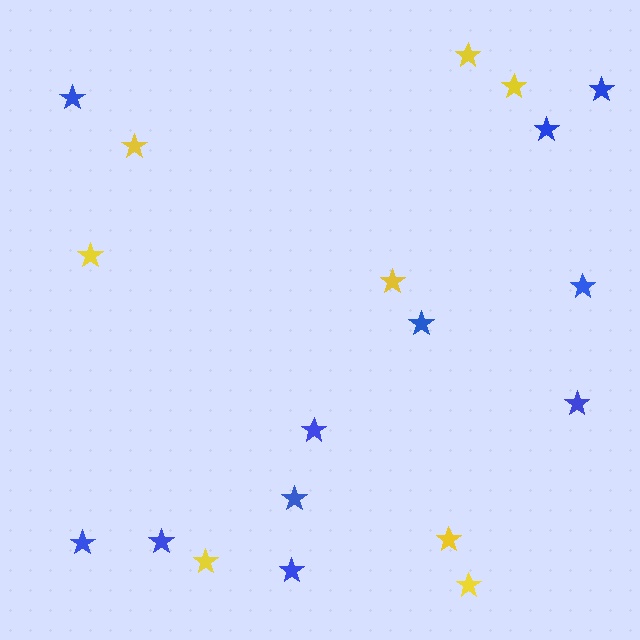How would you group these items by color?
There are 2 groups: one group of yellow stars (8) and one group of blue stars (11).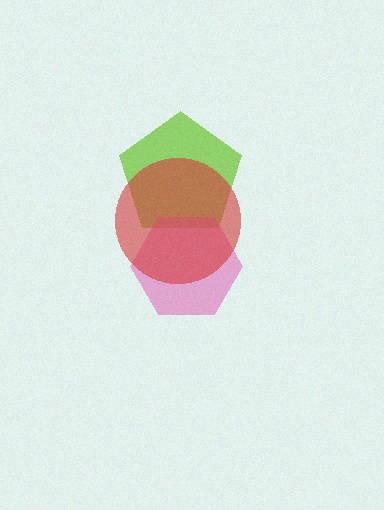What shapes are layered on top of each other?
The layered shapes are: a lime pentagon, a pink hexagon, a red circle.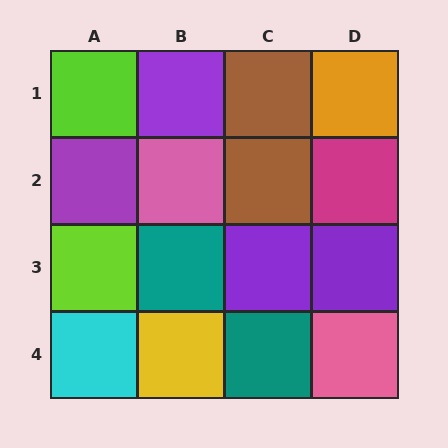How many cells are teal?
2 cells are teal.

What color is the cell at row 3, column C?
Purple.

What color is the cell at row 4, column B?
Yellow.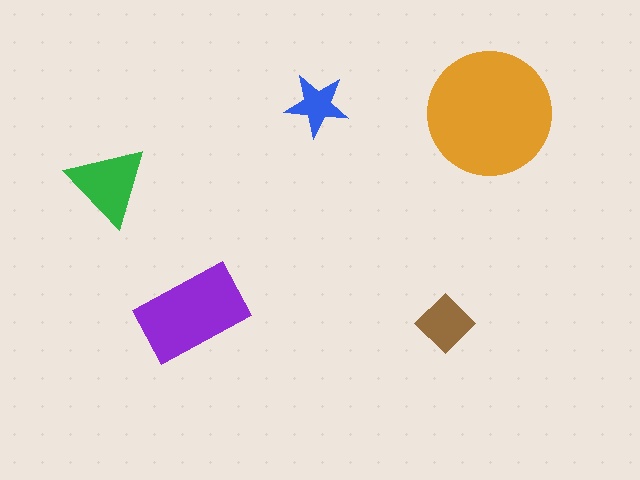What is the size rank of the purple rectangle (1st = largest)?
2nd.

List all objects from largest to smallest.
The orange circle, the purple rectangle, the green triangle, the brown diamond, the blue star.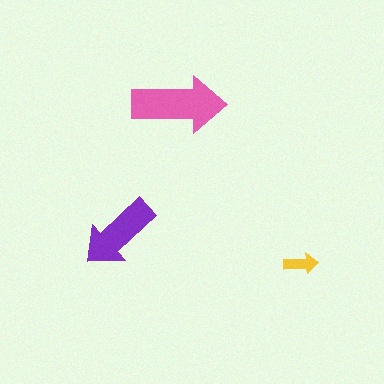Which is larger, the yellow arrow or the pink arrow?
The pink one.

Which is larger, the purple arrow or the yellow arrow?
The purple one.